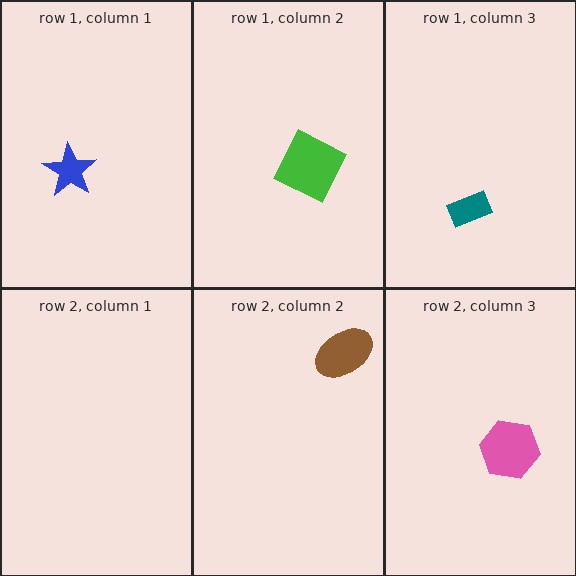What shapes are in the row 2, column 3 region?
The pink hexagon.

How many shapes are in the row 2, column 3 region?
1.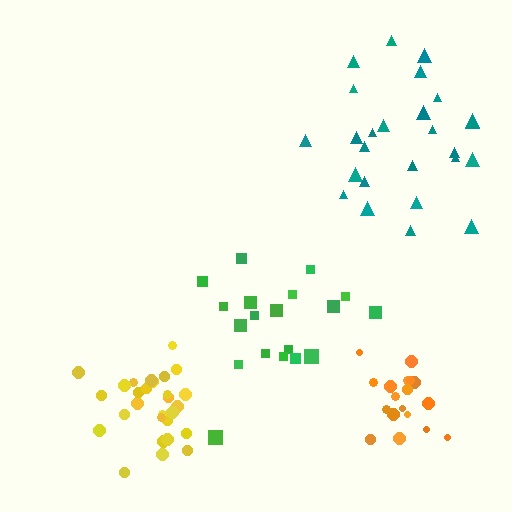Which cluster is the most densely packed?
Orange.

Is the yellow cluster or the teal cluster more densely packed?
Yellow.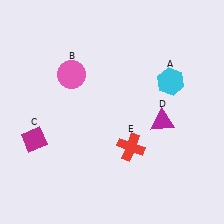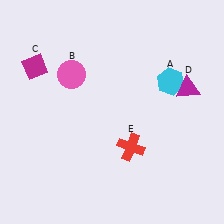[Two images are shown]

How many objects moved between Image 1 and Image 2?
2 objects moved between the two images.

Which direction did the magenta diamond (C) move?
The magenta diamond (C) moved up.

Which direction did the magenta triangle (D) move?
The magenta triangle (D) moved up.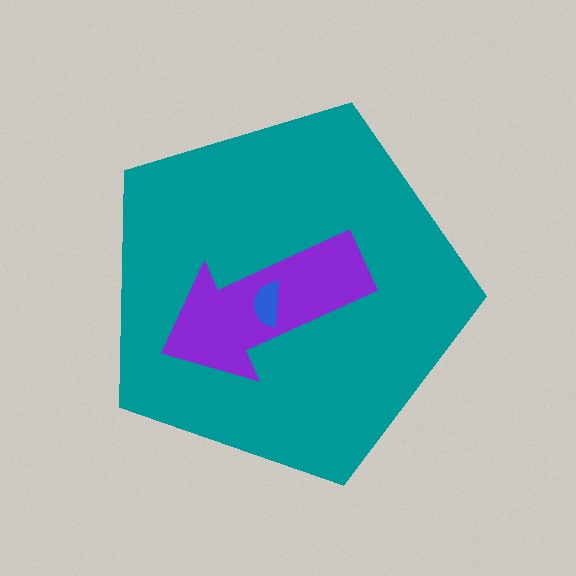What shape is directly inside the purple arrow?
The blue semicircle.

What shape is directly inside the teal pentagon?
The purple arrow.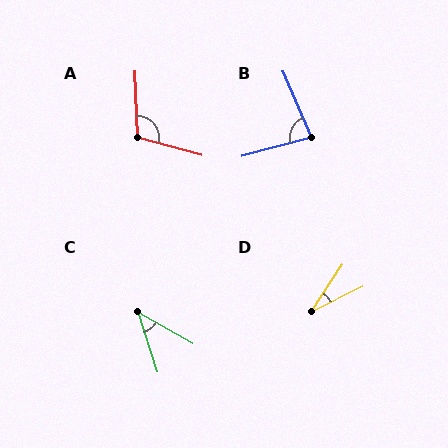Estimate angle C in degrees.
Approximately 43 degrees.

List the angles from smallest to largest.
D (30°), C (43°), B (82°), A (107°).